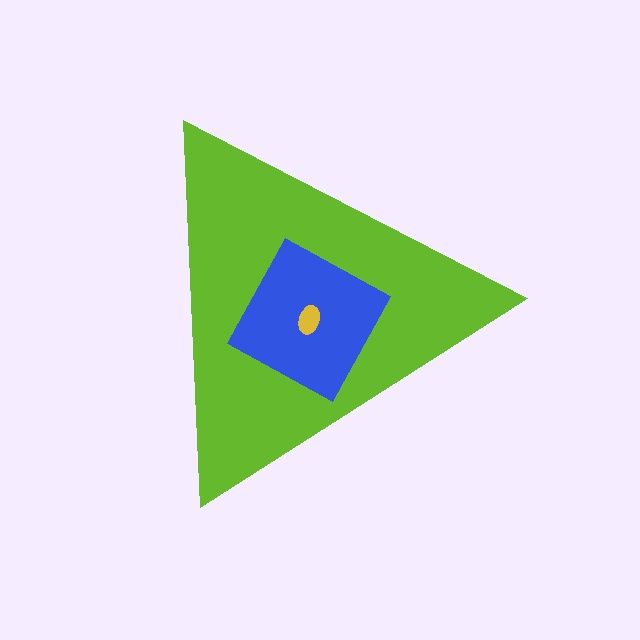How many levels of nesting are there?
3.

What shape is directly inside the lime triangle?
The blue square.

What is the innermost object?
The yellow ellipse.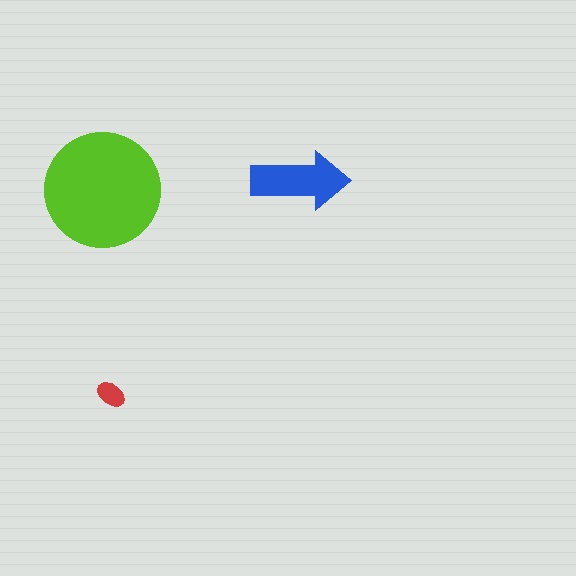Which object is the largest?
The lime circle.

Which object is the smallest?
The red ellipse.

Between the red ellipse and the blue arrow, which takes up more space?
The blue arrow.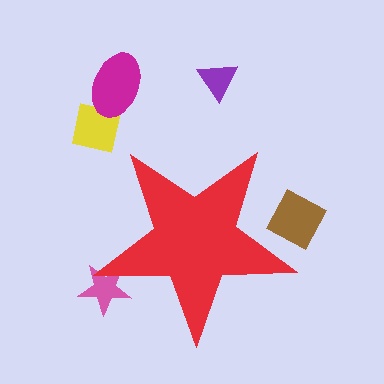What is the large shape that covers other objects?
A red star.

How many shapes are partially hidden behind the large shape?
2 shapes are partially hidden.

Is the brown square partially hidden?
Yes, the brown square is partially hidden behind the red star.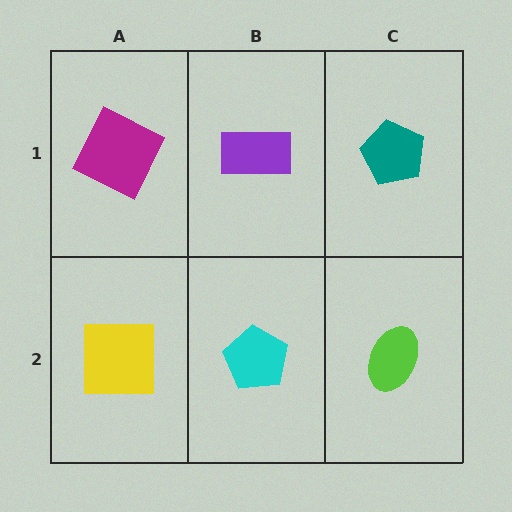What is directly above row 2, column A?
A magenta square.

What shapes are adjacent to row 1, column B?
A cyan pentagon (row 2, column B), a magenta square (row 1, column A), a teal pentagon (row 1, column C).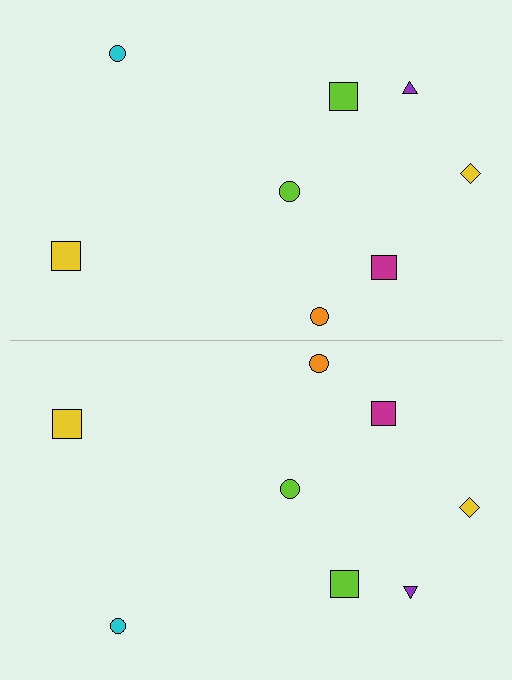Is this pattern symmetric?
Yes, this pattern has bilateral (reflection) symmetry.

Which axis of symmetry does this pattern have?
The pattern has a horizontal axis of symmetry running through the center of the image.